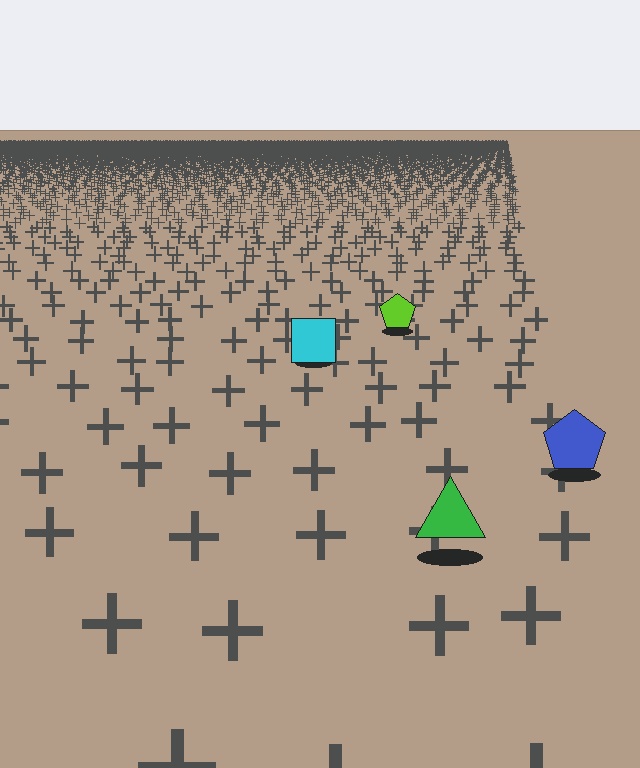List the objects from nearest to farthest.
From nearest to farthest: the green triangle, the blue pentagon, the cyan square, the lime pentagon.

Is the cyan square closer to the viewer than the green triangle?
No. The green triangle is closer — you can tell from the texture gradient: the ground texture is coarser near it.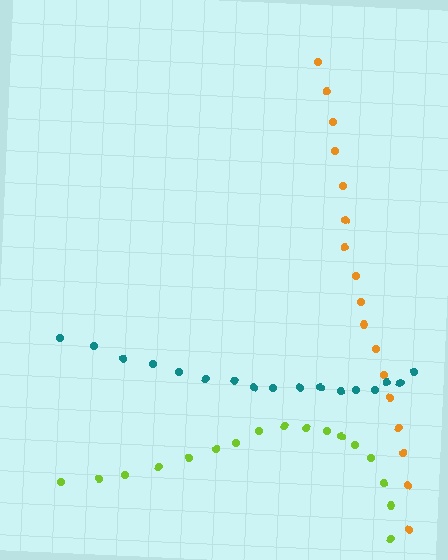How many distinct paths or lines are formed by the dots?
There are 3 distinct paths.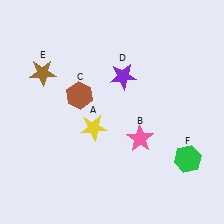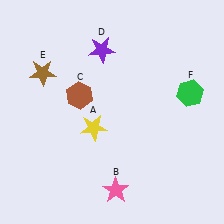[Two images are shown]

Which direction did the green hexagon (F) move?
The green hexagon (F) moved up.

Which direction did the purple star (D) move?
The purple star (D) moved up.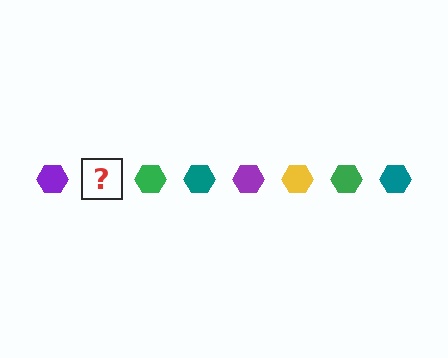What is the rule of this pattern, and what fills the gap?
The rule is that the pattern cycles through purple, yellow, green, teal hexagons. The gap should be filled with a yellow hexagon.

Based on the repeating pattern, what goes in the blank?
The blank should be a yellow hexagon.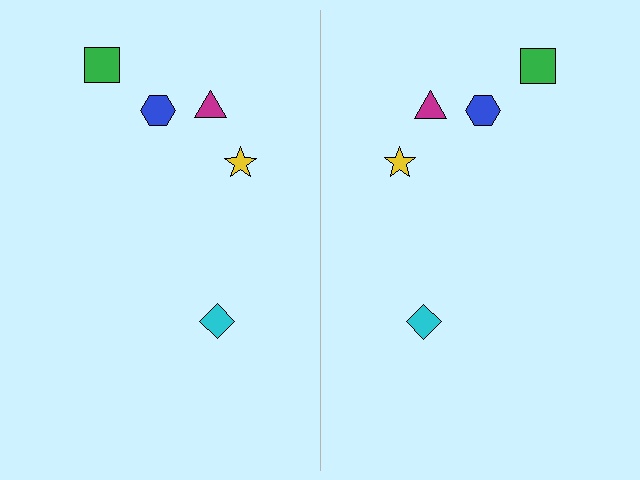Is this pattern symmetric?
Yes, this pattern has bilateral (reflection) symmetry.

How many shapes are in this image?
There are 10 shapes in this image.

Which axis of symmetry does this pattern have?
The pattern has a vertical axis of symmetry running through the center of the image.